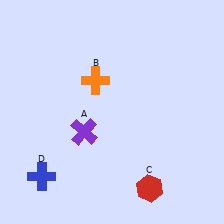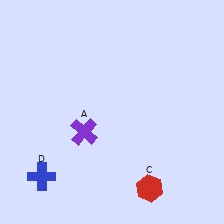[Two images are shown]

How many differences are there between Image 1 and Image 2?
There is 1 difference between the two images.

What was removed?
The orange cross (B) was removed in Image 2.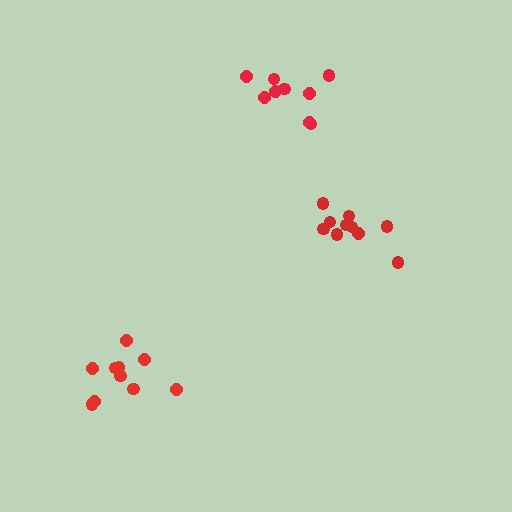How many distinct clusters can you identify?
There are 3 distinct clusters.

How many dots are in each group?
Group 1: 10 dots, Group 2: 10 dots, Group 3: 9 dots (29 total).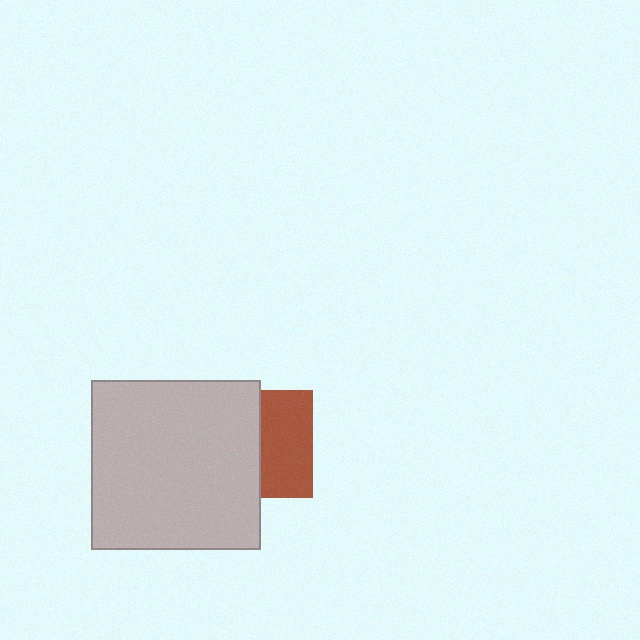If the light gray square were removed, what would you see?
You would see the complete brown square.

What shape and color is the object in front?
The object in front is a light gray square.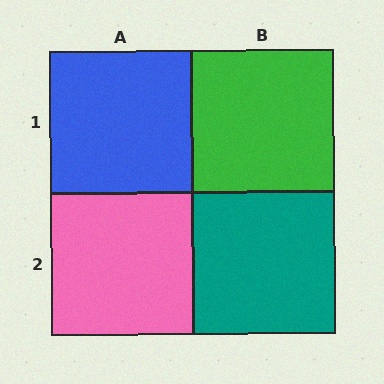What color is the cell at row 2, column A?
Pink.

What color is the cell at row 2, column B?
Teal.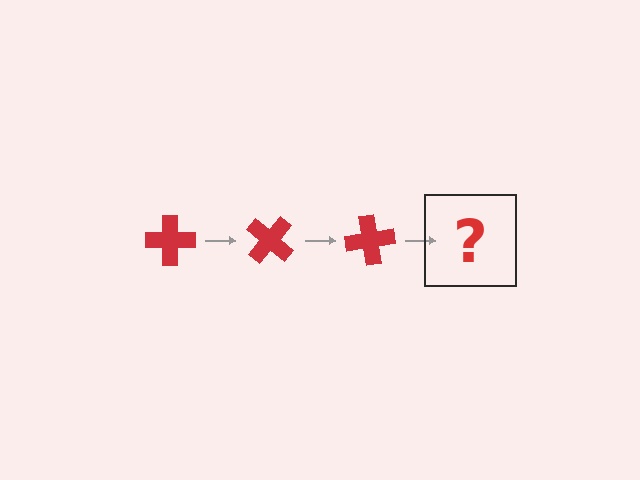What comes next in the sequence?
The next element should be a red cross rotated 120 degrees.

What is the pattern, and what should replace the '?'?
The pattern is that the cross rotates 40 degrees each step. The '?' should be a red cross rotated 120 degrees.